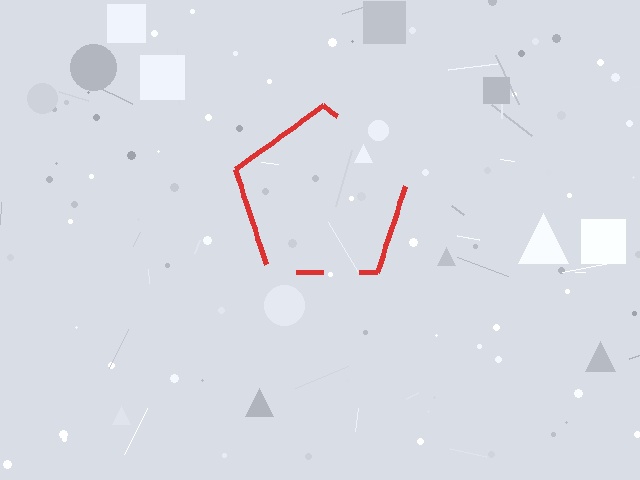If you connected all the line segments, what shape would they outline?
They would outline a pentagon.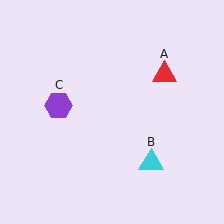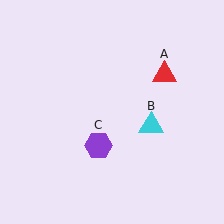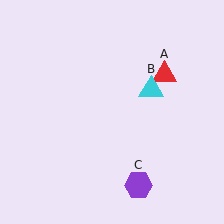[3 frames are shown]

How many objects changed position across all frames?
2 objects changed position: cyan triangle (object B), purple hexagon (object C).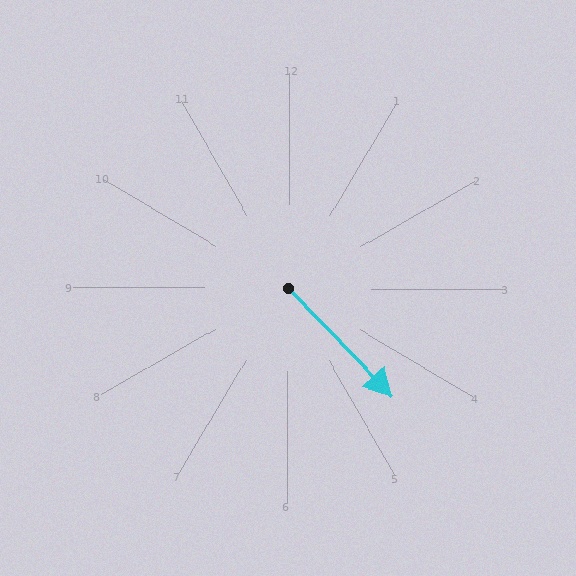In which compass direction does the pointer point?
Southeast.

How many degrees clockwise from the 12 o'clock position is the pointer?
Approximately 136 degrees.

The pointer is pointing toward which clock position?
Roughly 5 o'clock.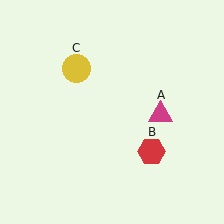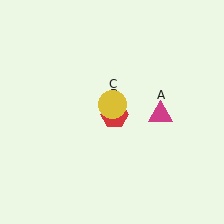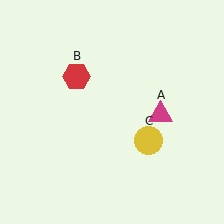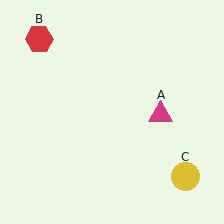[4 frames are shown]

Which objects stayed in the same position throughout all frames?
Magenta triangle (object A) remained stationary.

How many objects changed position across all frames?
2 objects changed position: red hexagon (object B), yellow circle (object C).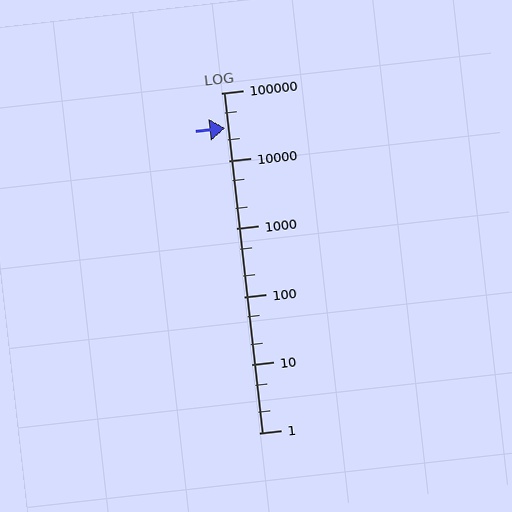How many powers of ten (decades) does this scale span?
The scale spans 5 decades, from 1 to 100000.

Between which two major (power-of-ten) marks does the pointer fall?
The pointer is between 10000 and 100000.